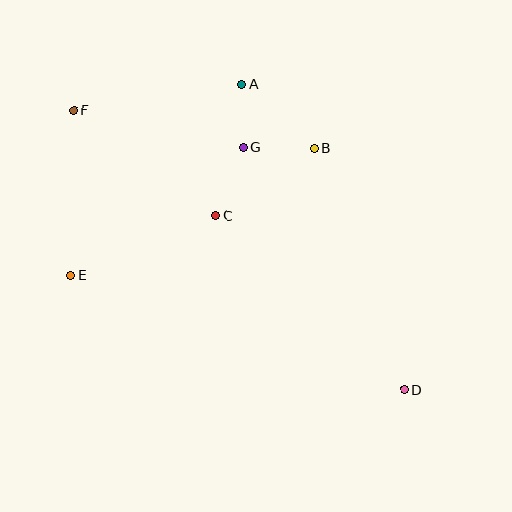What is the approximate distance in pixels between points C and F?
The distance between C and F is approximately 177 pixels.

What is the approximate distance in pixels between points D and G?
The distance between D and G is approximately 291 pixels.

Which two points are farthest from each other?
Points D and F are farthest from each other.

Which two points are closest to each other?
Points A and G are closest to each other.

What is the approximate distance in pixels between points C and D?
The distance between C and D is approximately 256 pixels.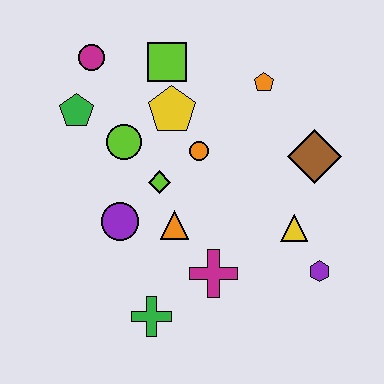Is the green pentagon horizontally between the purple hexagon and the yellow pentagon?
No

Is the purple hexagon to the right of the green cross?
Yes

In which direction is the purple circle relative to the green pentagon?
The purple circle is below the green pentagon.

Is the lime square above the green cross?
Yes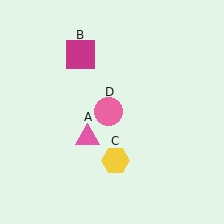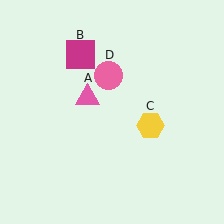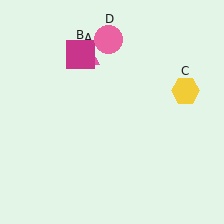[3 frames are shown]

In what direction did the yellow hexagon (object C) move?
The yellow hexagon (object C) moved up and to the right.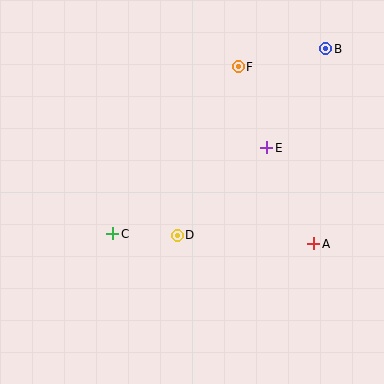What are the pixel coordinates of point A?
Point A is at (314, 244).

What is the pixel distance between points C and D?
The distance between C and D is 65 pixels.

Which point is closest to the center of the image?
Point D at (177, 235) is closest to the center.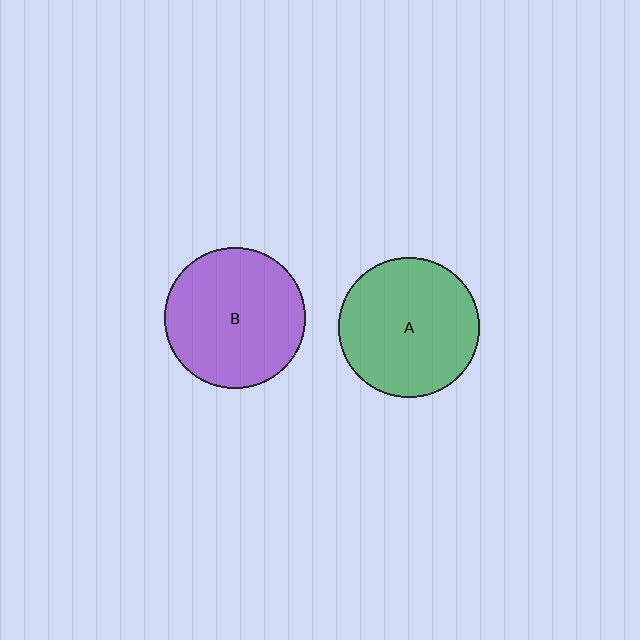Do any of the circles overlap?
No, none of the circles overlap.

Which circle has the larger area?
Circle B (purple).